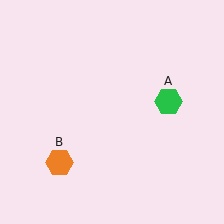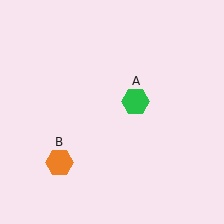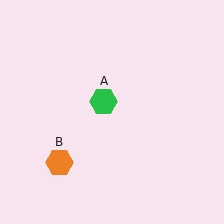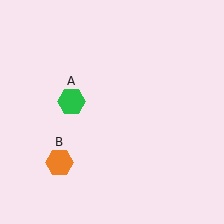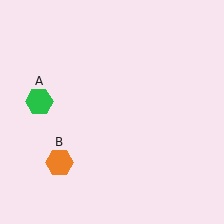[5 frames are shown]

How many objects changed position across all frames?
1 object changed position: green hexagon (object A).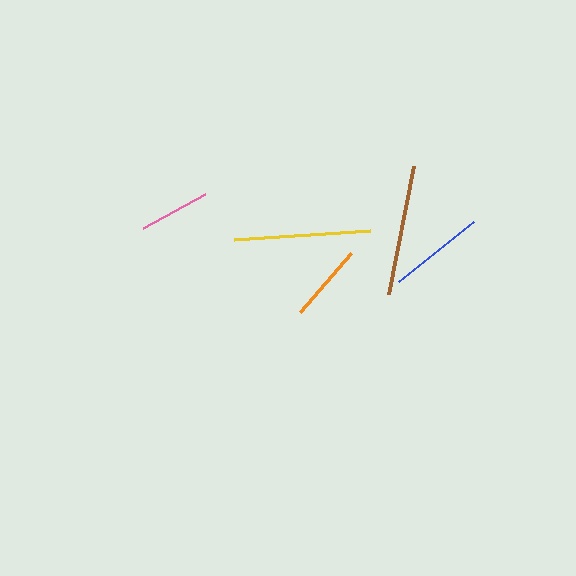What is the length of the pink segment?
The pink segment is approximately 71 pixels long.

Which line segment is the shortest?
The pink line is the shortest at approximately 71 pixels.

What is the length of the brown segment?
The brown segment is approximately 131 pixels long.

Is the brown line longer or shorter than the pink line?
The brown line is longer than the pink line.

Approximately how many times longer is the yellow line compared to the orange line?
The yellow line is approximately 1.7 times the length of the orange line.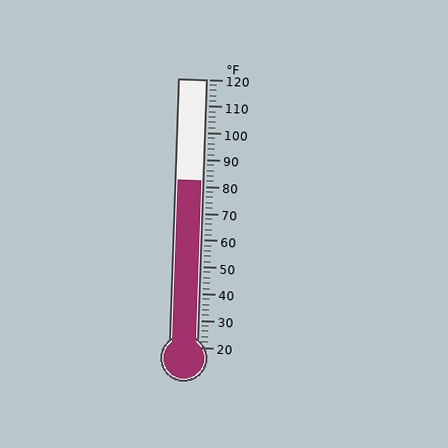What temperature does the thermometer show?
The thermometer shows approximately 82°F.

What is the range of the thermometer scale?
The thermometer scale ranges from 20°F to 120°F.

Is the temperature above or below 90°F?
The temperature is below 90°F.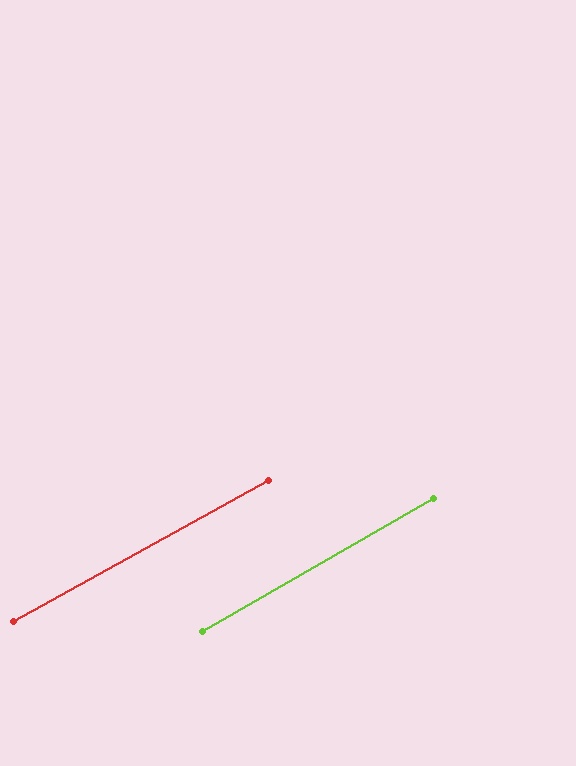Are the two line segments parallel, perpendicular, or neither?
Parallel — their directions differ by only 1.0°.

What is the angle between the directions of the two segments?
Approximately 1 degree.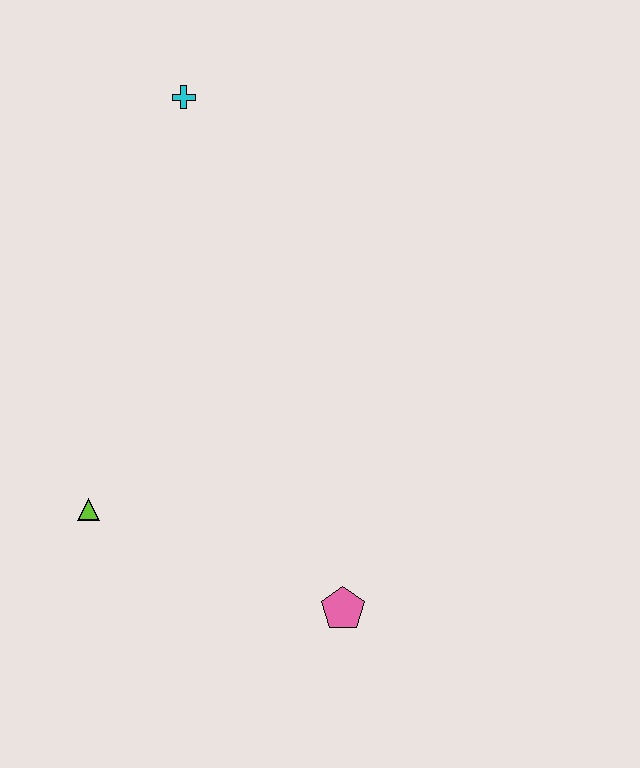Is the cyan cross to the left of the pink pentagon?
Yes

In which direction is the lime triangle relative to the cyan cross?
The lime triangle is below the cyan cross.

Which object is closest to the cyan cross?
The lime triangle is closest to the cyan cross.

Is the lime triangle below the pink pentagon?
No